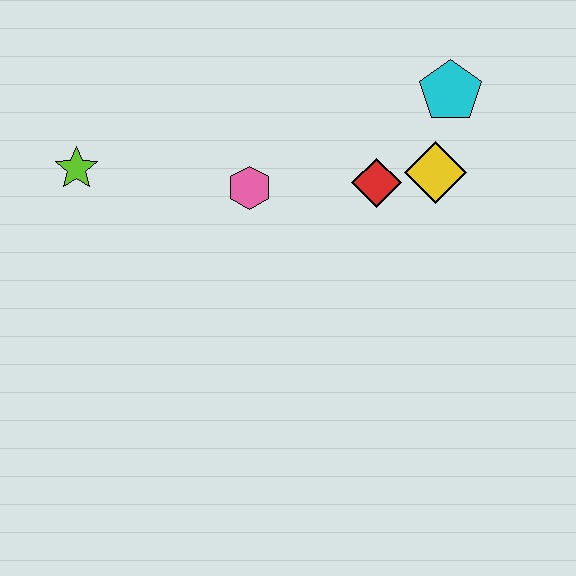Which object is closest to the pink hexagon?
The red diamond is closest to the pink hexagon.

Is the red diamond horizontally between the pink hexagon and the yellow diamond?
Yes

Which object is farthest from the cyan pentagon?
The lime star is farthest from the cyan pentagon.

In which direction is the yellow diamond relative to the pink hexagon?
The yellow diamond is to the right of the pink hexagon.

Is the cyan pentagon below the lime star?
No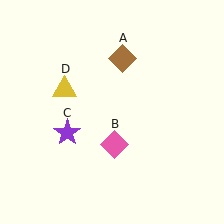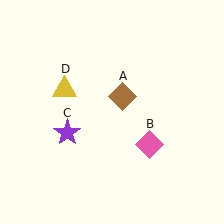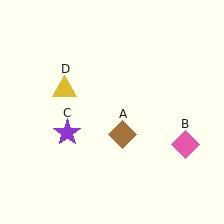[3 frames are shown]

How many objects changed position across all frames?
2 objects changed position: brown diamond (object A), pink diamond (object B).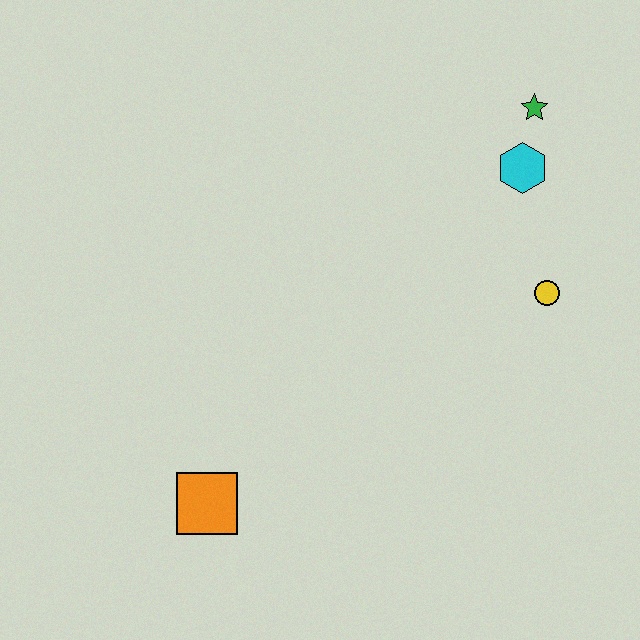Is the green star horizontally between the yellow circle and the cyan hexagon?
Yes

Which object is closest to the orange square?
The yellow circle is closest to the orange square.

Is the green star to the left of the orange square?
No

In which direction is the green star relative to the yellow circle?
The green star is above the yellow circle.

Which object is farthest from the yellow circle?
The orange square is farthest from the yellow circle.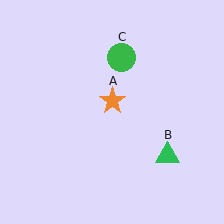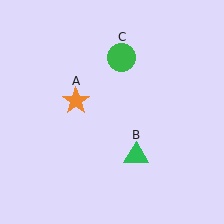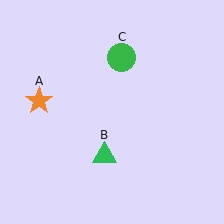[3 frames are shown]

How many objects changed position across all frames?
2 objects changed position: orange star (object A), green triangle (object B).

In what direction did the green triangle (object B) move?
The green triangle (object B) moved left.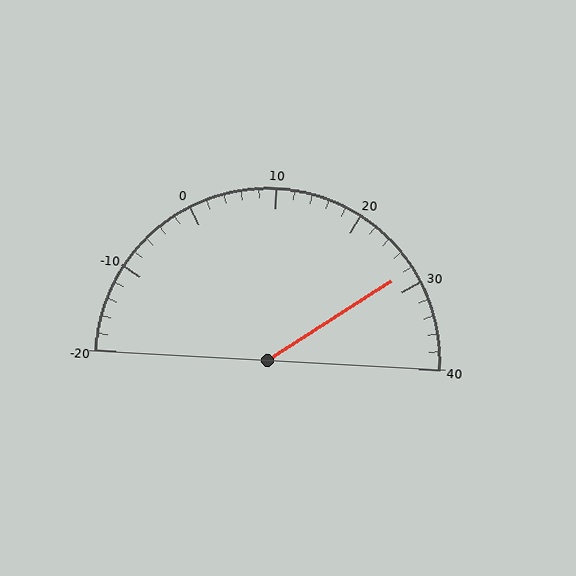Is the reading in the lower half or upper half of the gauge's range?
The reading is in the upper half of the range (-20 to 40).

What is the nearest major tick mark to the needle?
The nearest major tick mark is 30.